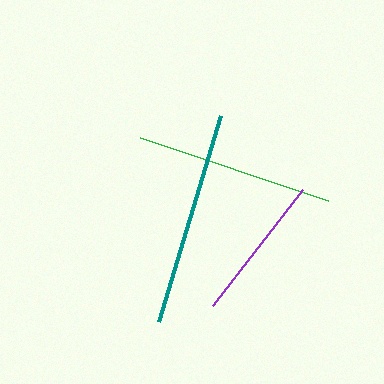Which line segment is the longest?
The teal line is the longest at approximately 215 pixels.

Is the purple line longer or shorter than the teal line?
The teal line is longer than the purple line.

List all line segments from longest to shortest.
From longest to shortest: teal, green, purple.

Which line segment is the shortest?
The purple line is the shortest at approximately 147 pixels.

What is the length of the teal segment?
The teal segment is approximately 215 pixels long.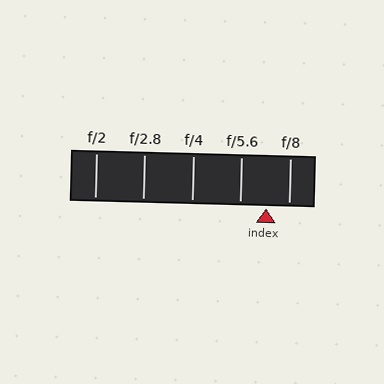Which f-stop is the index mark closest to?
The index mark is closest to f/8.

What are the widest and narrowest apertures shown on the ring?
The widest aperture shown is f/2 and the narrowest is f/8.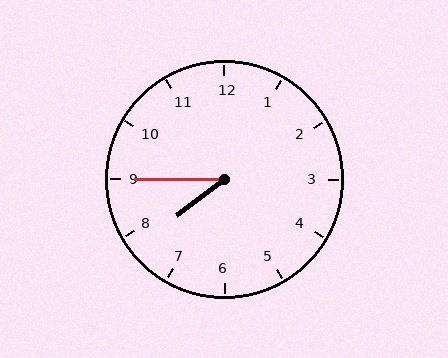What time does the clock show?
7:45.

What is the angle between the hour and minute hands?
Approximately 38 degrees.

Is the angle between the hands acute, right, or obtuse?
It is acute.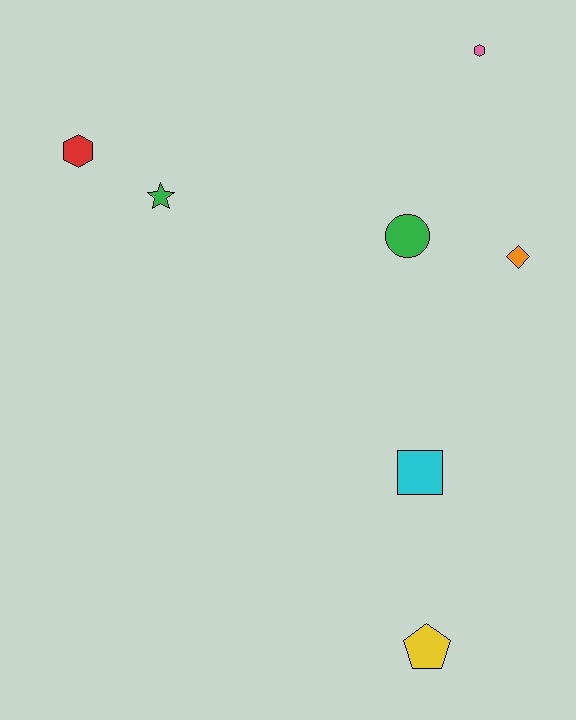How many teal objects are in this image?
There are no teal objects.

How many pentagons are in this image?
There is 1 pentagon.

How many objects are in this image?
There are 7 objects.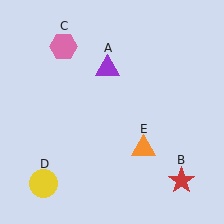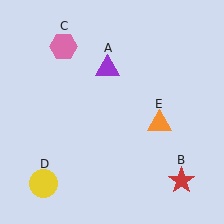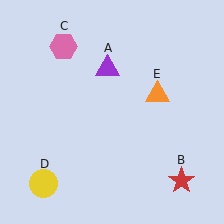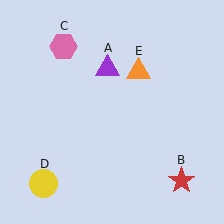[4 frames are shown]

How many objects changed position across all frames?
1 object changed position: orange triangle (object E).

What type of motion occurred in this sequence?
The orange triangle (object E) rotated counterclockwise around the center of the scene.